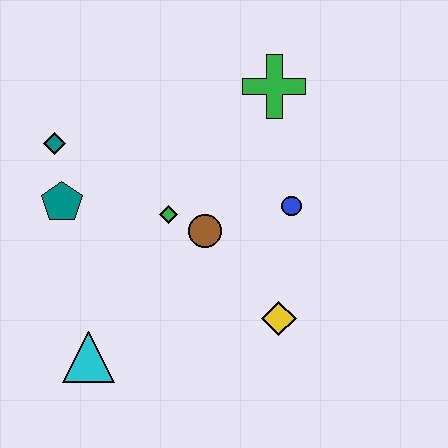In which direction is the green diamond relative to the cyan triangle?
The green diamond is above the cyan triangle.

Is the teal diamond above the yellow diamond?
Yes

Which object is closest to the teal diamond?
The teal pentagon is closest to the teal diamond.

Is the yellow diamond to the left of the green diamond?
No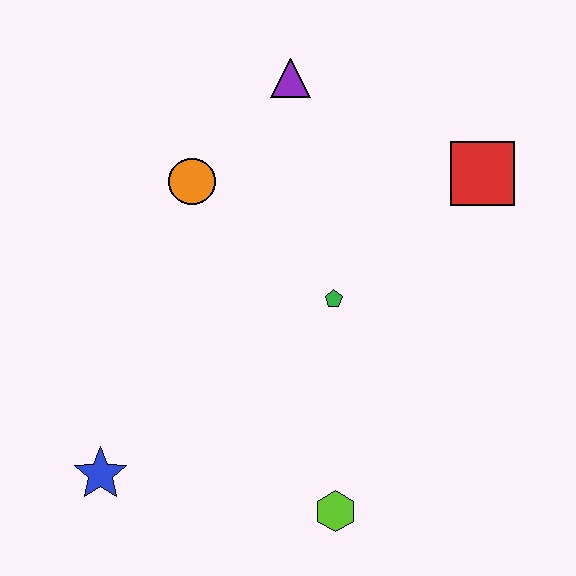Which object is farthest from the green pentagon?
The blue star is farthest from the green pentagon.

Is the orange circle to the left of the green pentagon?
Yes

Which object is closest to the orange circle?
The purple triangle is closest to the orange circle.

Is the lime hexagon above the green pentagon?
No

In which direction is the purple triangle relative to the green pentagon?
The purple triangle is above the green pentagon.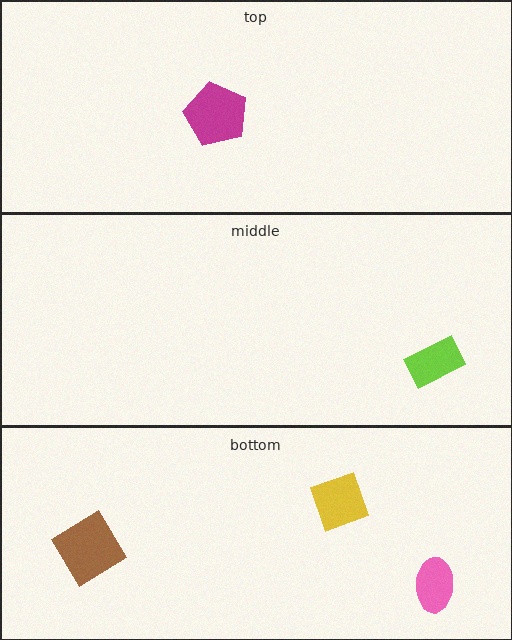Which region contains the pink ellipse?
The bottom region.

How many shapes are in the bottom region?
3.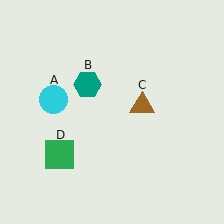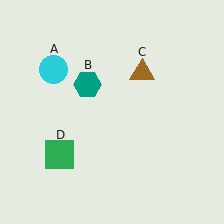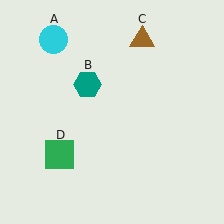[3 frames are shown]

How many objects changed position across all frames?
2 objects changed position: cyan circle (object A), brown triangle (object C).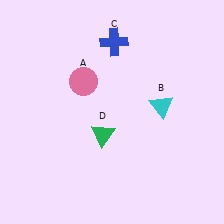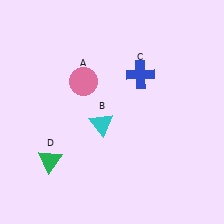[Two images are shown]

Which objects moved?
The objects that moved are: the cyan triangle (B), the blue cross (C), the green triangle (D).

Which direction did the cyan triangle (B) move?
The cyan triangle (B) moved left.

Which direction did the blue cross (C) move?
The blue cross (C) moved down.